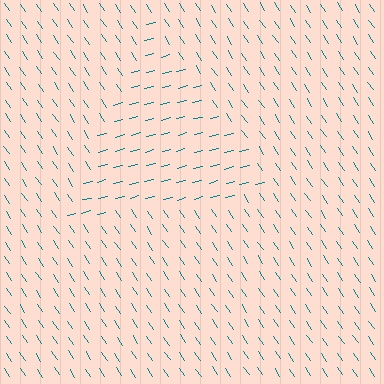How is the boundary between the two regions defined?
The boundary is defined purely by a change in line orientation (approximately 71 degrees difference). All lines are the same color and thickness.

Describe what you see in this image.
The image is filled with small teal line segments. A triangle region in the image has lines oriented differently from the surrounding lines, creating a visible texture boundary.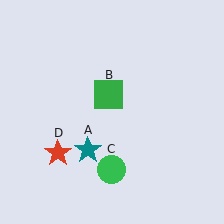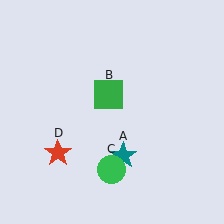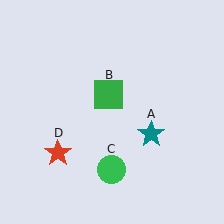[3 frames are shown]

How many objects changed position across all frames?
1 object changed position: teal star (object A).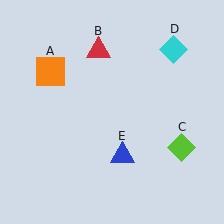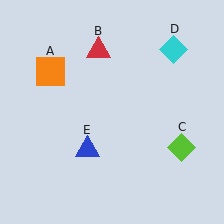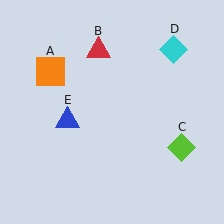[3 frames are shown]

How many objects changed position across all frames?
1 object changed position: blue triangle (object E).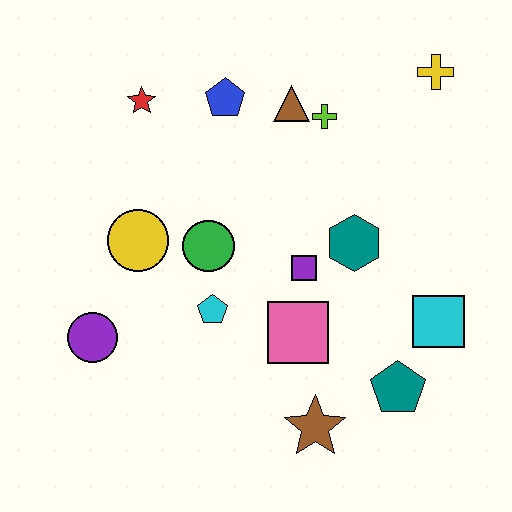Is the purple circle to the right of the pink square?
No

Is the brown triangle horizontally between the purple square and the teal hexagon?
No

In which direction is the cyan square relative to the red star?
The cyan square is to the right of the red star.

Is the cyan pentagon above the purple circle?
Yes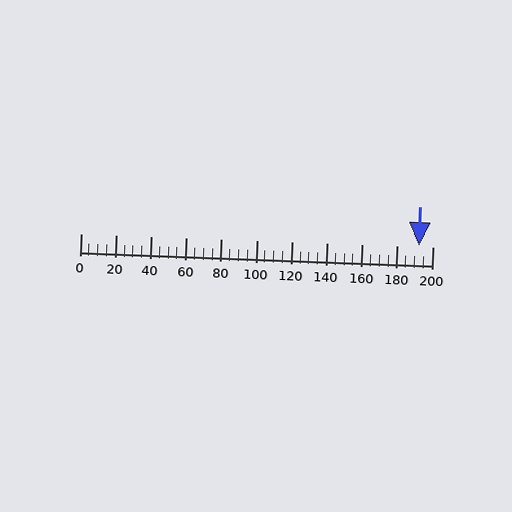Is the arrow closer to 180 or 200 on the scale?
The arrow is closer to 200.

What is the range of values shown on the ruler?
The ruler shows values from 0 to 200.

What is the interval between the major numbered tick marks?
The major tick marks are spaced 20 units apart.